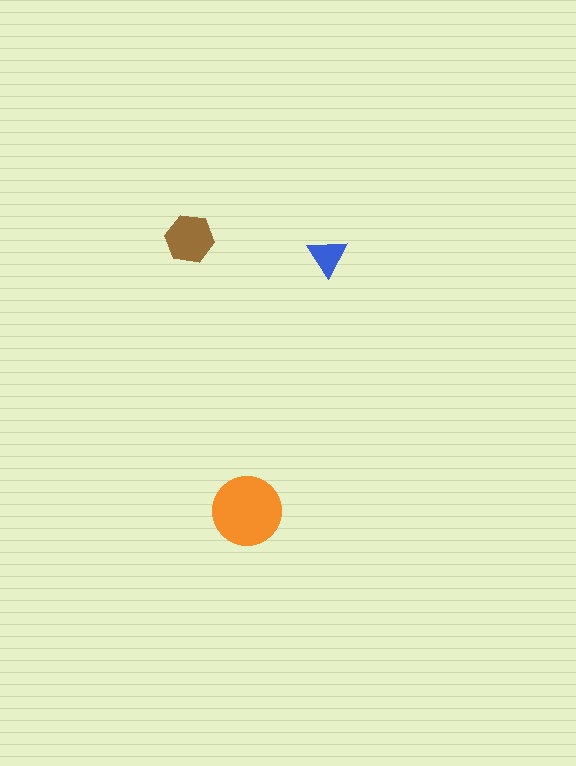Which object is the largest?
The orange circle.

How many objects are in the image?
There are 3 objects in the image.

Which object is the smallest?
The blue triangle.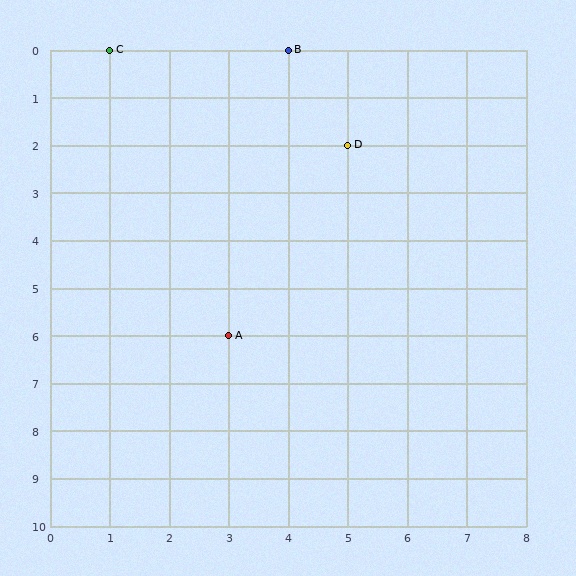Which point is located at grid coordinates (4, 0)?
Point B is at (4, 0).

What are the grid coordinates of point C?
Point C is at grid coordinates (1, 0).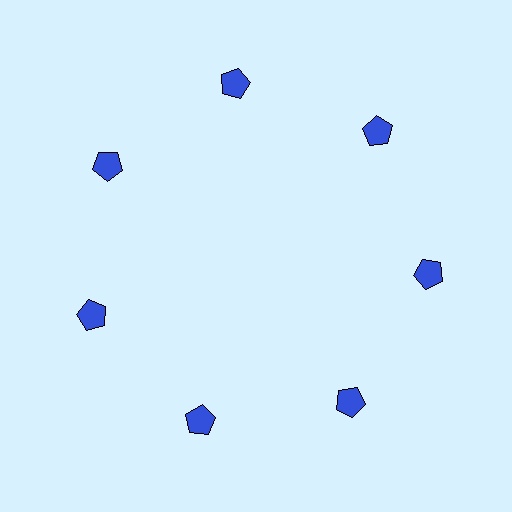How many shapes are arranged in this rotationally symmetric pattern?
There are 7 shapes, arranged in 7 groups of 1.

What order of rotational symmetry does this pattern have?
This pattern has 7-fold rotational symmetry.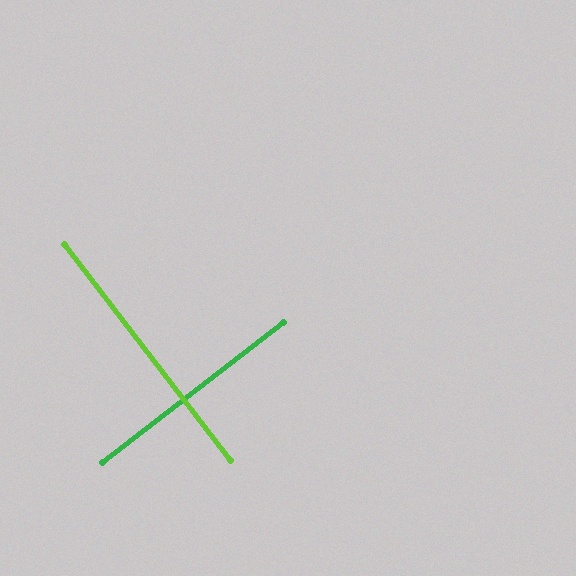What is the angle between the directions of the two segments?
Approximately 90 degrees.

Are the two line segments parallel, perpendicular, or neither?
Perpendicular — they meet at approximately 90°.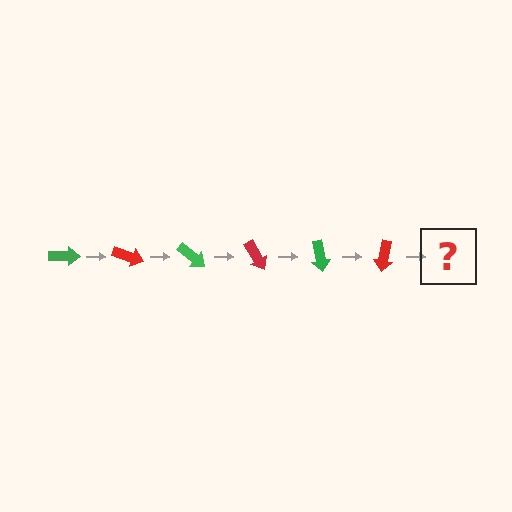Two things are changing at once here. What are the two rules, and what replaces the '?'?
The two rules are that it rotates 20 degrees each step and the color cycles through green and red. The '?' should be a green arrow, rotated 120 degrees from the start.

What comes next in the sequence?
The next element should be a green arrow, rotated 120 degrees from the start.